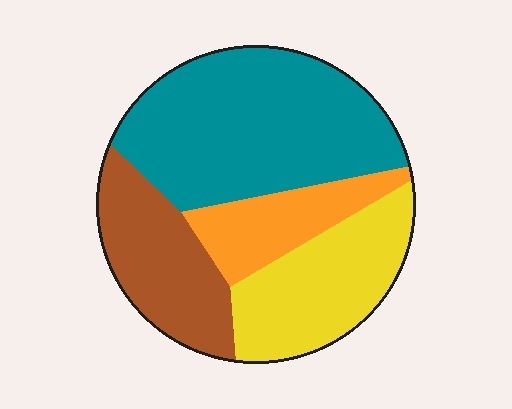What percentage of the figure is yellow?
Yellow takes up about one quarter (1/4) of the figure.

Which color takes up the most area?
Teal, at roughly 40%.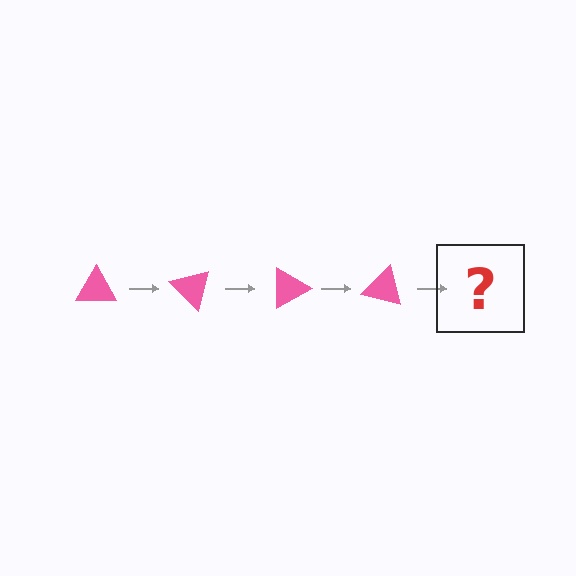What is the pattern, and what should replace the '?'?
The pattern is that the triangle rotates 45 degrees each step. The '?' should be a pink triangle rotated 180 degrees.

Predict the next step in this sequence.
The next step is a pink triangle rotated 180 degrees.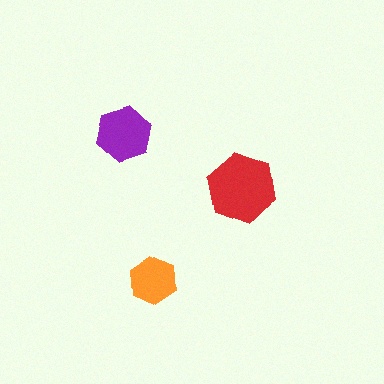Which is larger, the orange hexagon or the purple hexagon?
The purple one.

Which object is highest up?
The purple hexagon is topmost.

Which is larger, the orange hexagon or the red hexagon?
The red one.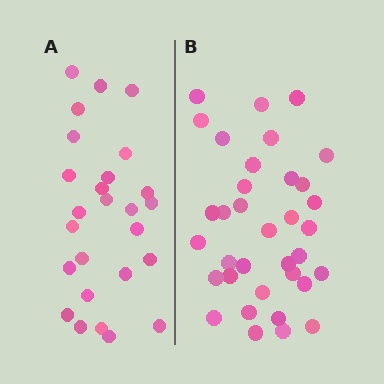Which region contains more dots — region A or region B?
Region B (the right region) has more dots.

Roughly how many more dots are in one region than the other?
Region B has roughly 8 or so more dots than region A.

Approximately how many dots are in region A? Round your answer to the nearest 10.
About 30 dots. (The exact count is 26, which rounds to 30.)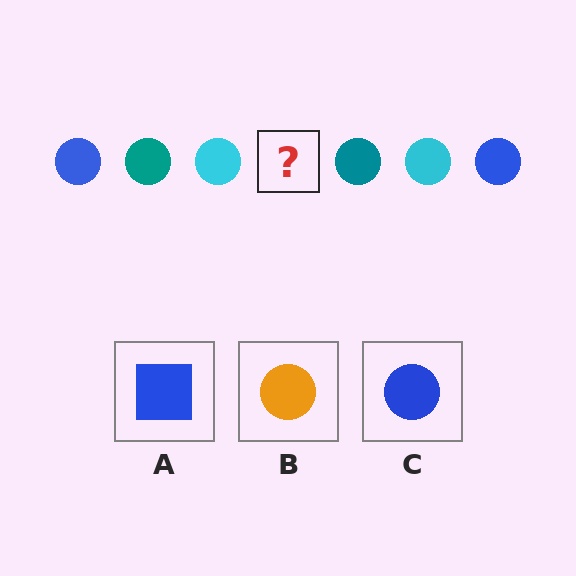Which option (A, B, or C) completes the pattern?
C.